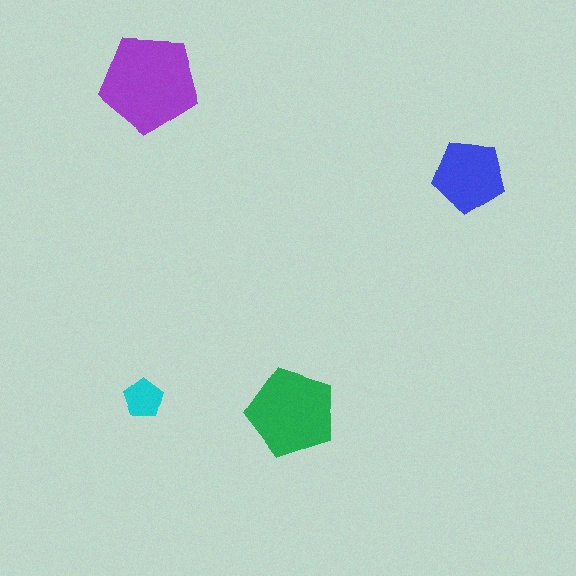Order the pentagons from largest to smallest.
the purple one, the green one, the blue one, the cyan one.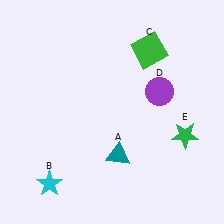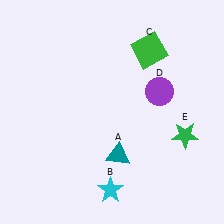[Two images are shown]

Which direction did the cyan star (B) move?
The cyan star (B) moved right.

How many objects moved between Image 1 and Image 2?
1 object moved between the two images.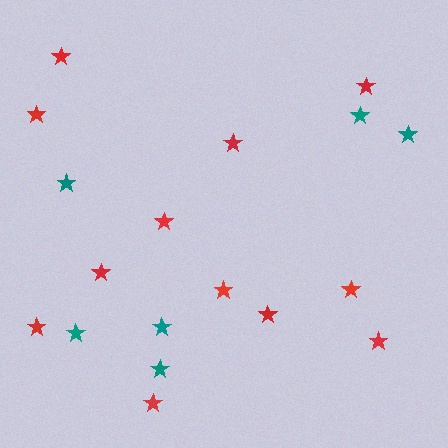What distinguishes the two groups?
There are 2 groups: one group of red stars (12) and one group of teal stars (6).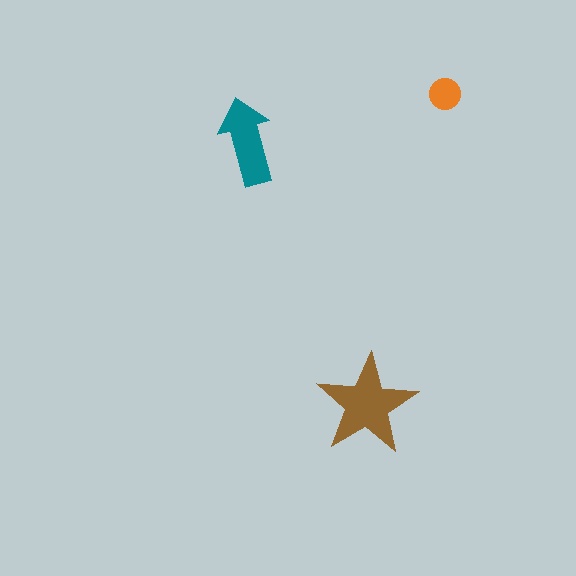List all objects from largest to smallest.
The brown star, the teal arrow, the orange circle.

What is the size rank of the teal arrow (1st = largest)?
2nd.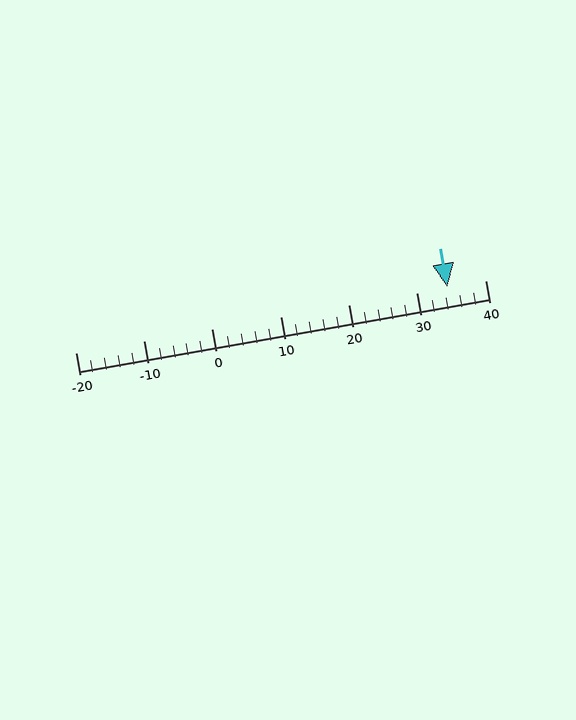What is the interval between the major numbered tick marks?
The major tick marks are spaced 10 units apart.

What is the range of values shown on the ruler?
The ruler shows values from -20 to 40.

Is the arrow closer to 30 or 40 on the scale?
The arrow is closer to 30.